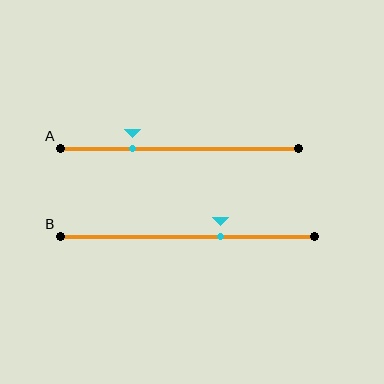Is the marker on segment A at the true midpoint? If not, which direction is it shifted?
No, the marker on segment A is shifted to the left by about 20% of the segment length.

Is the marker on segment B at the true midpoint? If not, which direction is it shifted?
No, the marker on segment B is shifted to the right by about 13% of the segment length.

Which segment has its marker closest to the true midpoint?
Segment B has its marker closest to the true midpoint.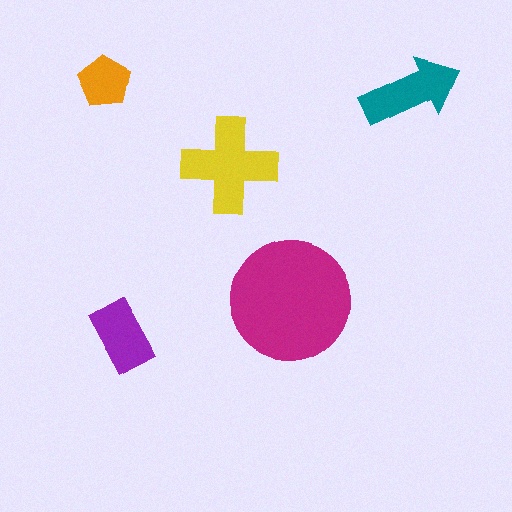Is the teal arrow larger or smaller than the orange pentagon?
Larger.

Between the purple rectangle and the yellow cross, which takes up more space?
The yellow cross.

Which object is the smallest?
The orange pentagon.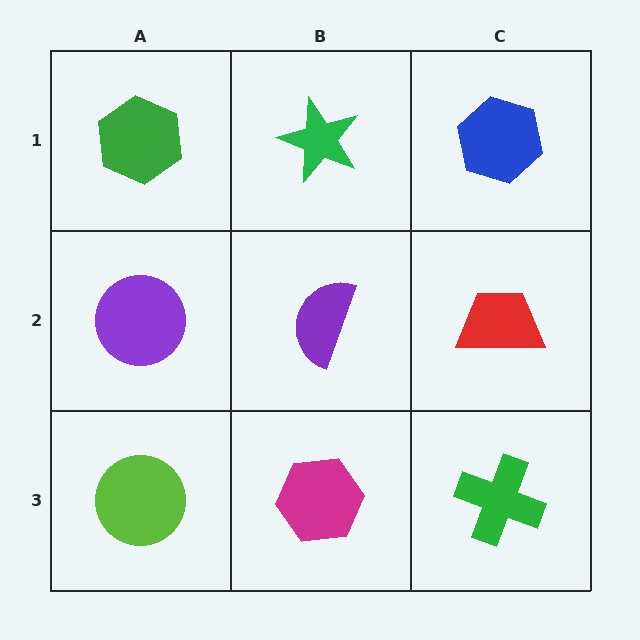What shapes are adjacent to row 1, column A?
A purple circle (row 2, column A), a green star (row 1, column B).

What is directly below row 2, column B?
A magenta hexagon.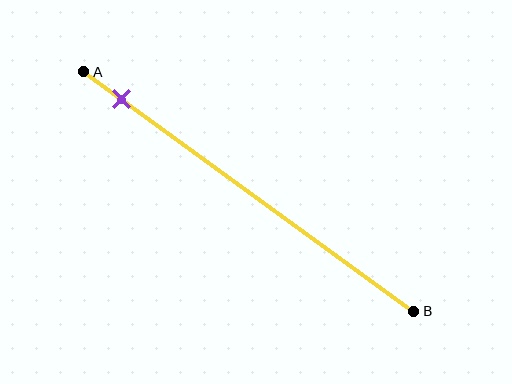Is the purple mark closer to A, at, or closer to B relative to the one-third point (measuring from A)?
The purple mark is closer to point A than the one-third point of segment AB.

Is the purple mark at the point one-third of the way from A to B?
No, the mark is at about 10% from A, not at the 33% one-third point.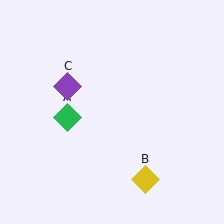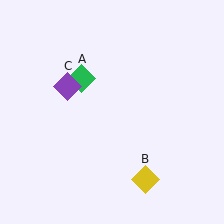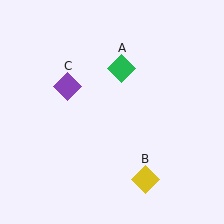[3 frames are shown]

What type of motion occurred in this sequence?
The green diamond (object A) rotated clockwise around the center of the scene.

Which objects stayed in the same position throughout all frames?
Yellow diamond (object B) and purple diamond (object C) remained stationary.